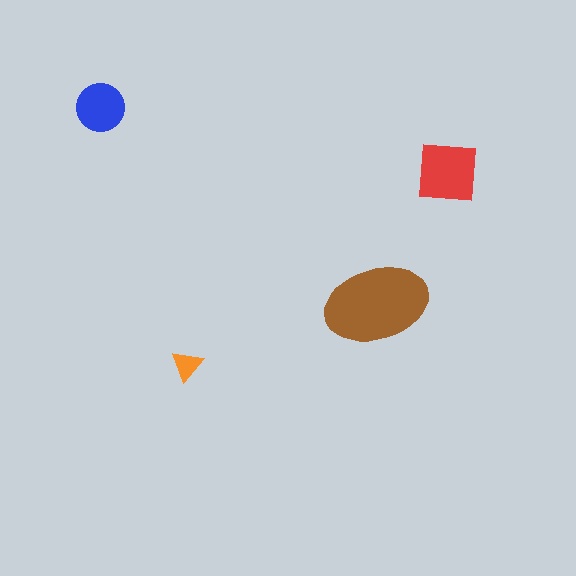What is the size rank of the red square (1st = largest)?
2nd.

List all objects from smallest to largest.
The orange triangle, the blue circle, the red square, the brown ellipse.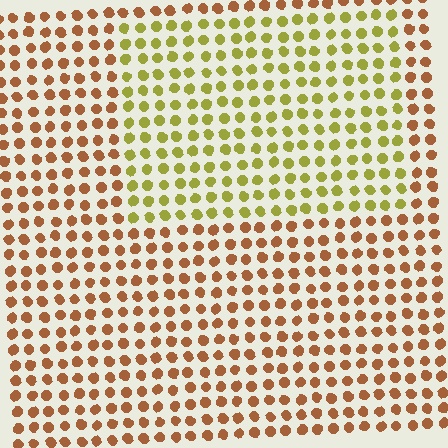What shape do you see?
I see a rectangle.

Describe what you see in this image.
The image is filled with small brown elements in a uniform arrangement. A rectangle-shaped region is visible where the elements are tinted to a slightly different hue, forming a subtle color boundary.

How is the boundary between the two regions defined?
The boundary is defined purely by a slight shift in hue (about 45 degrees). Spacing, size, and orientation are identical on both sides.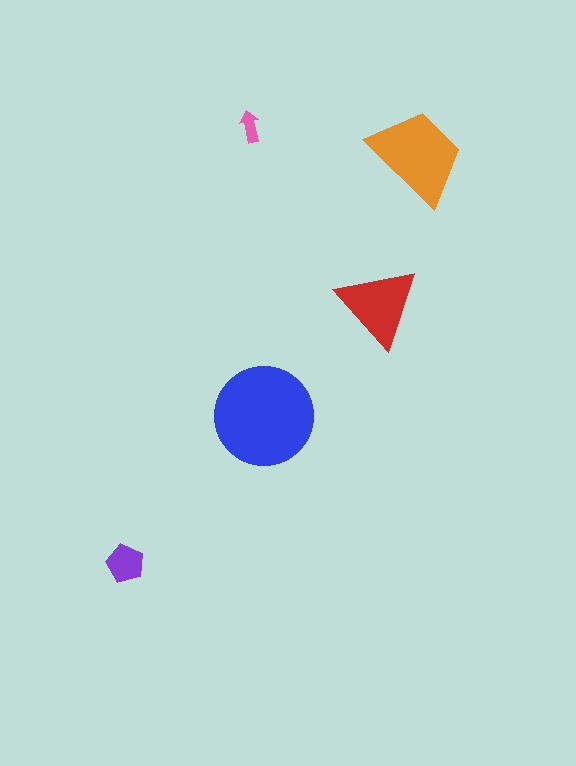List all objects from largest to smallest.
The blue circle, the orange trapezoid, the red triangle, the purple pentagon, the pink arrow.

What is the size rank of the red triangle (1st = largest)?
3rd.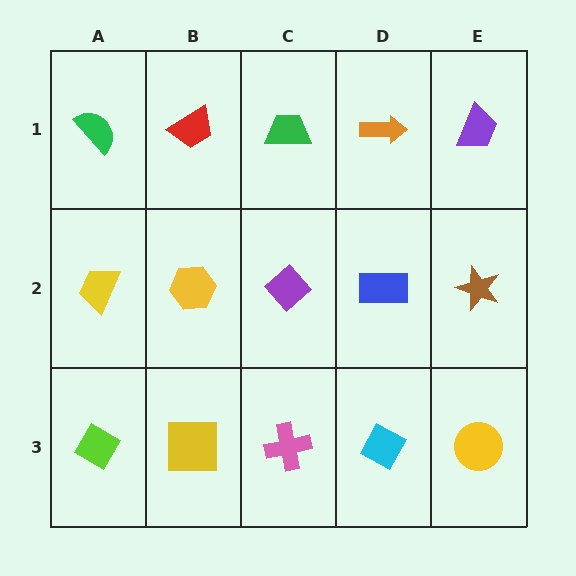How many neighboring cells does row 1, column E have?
2.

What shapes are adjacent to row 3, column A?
A yellow trapezoid (row 2, column A), a yellow square (row 3, column B).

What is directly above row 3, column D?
A blue rectangle.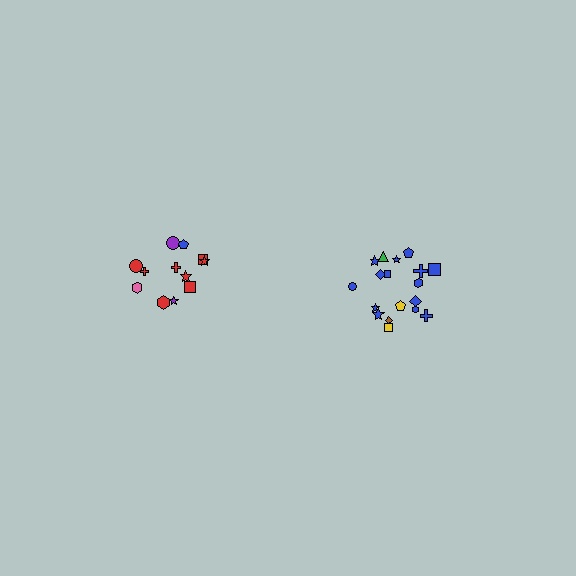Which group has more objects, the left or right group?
The right group.